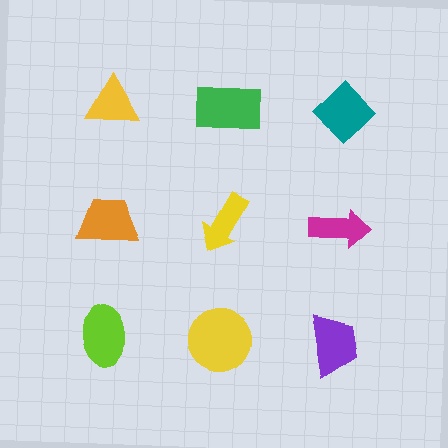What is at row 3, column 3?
A purple trapezoid.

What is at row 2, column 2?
A yellow arrow.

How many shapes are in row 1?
3 shapes.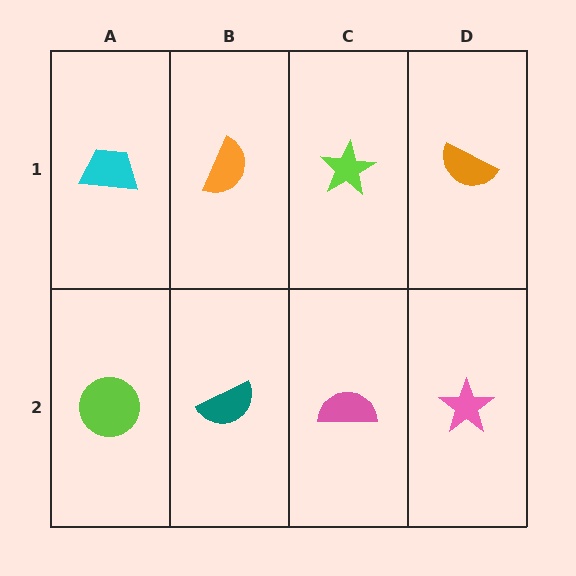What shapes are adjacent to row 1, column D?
A pink star (row 2, column D), a lime star (row 1, column C).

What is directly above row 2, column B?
An orange semicircle.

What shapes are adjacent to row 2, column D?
An orange semicircle (row 1, column D), a pink semicircle (row 2, column C).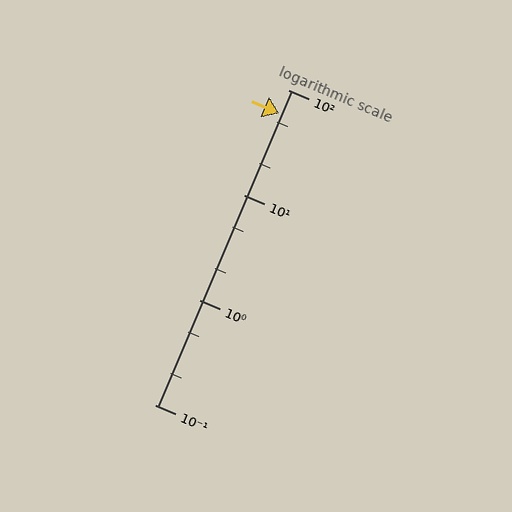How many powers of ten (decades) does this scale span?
The scale spans 3 decades, from 0.1 to 100.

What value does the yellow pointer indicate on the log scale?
The pointer indicates approximately 60.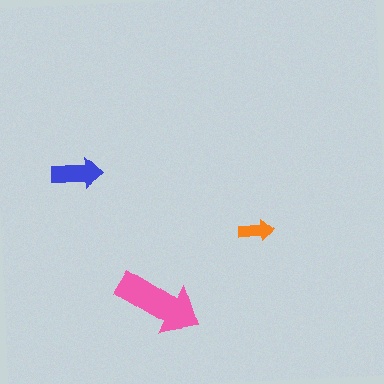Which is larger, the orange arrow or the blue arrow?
The blue one.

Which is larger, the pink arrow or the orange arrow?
The pink one.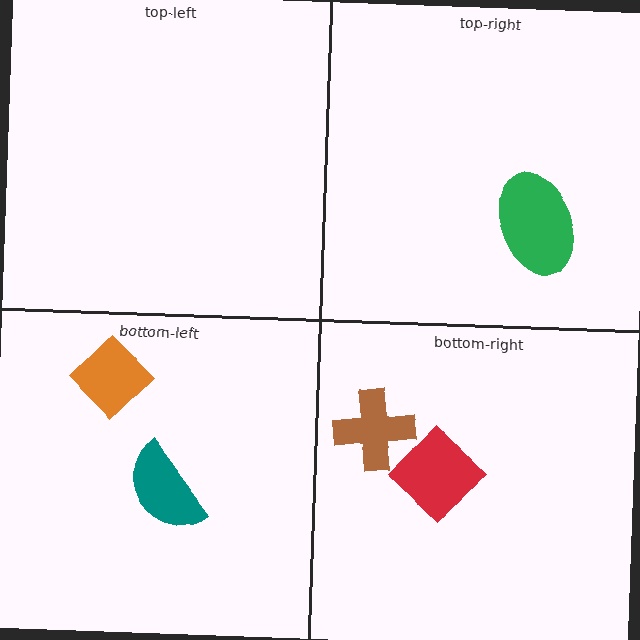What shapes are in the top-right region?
The green ellipse.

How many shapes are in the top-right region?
1.